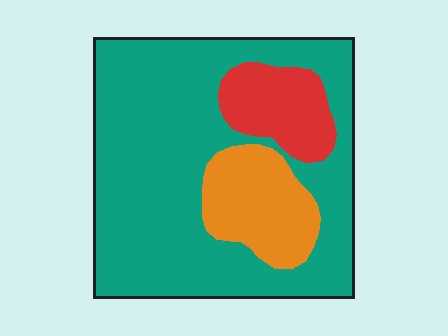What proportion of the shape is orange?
Orange takes up about one sixth (1/6) of the shape.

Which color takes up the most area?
Teal, at roughly 70%.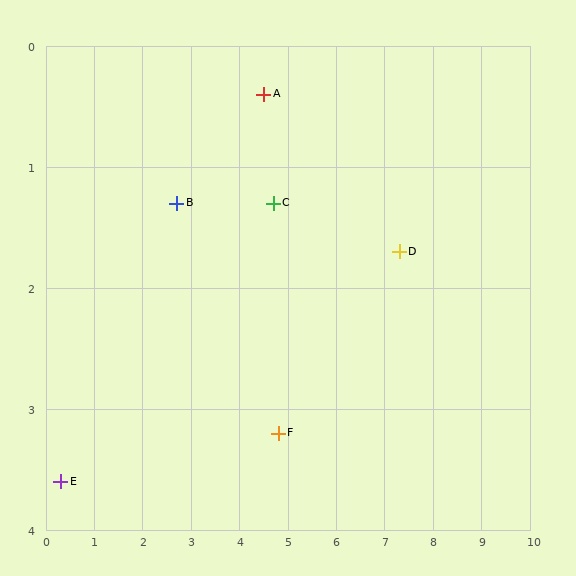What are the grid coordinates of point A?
Point A is at approximately (4.5, 0.4).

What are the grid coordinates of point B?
Point B is at approximately (2.7, 1.3).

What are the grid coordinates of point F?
Point F is at approximately (4.8, 3.2).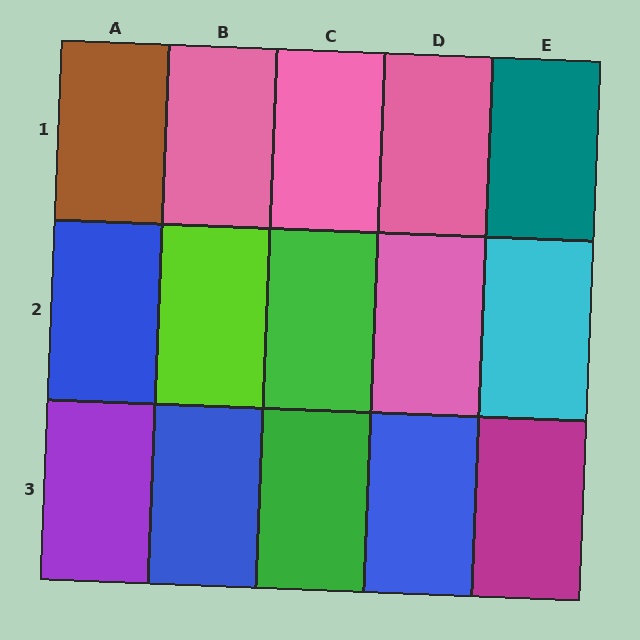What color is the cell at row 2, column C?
Green.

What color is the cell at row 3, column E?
Magenta.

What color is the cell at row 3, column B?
Blue.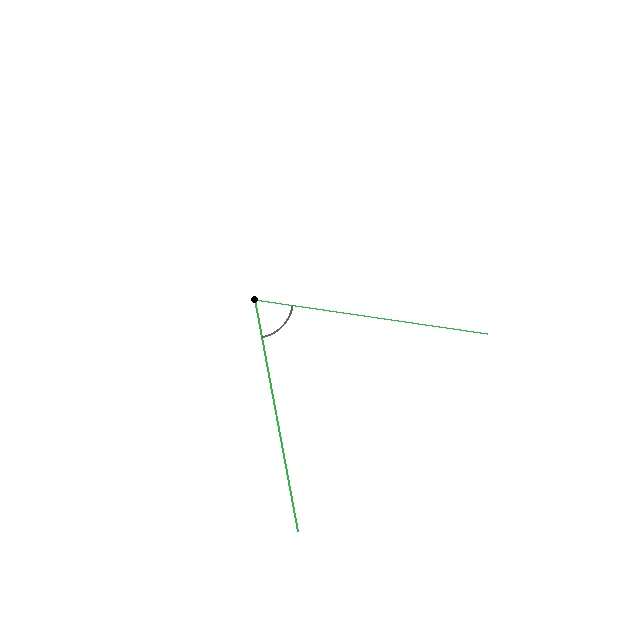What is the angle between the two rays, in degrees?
Approximately 71 degrees.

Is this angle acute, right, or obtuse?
It is acute.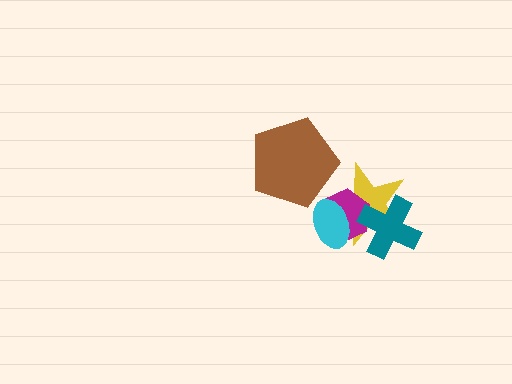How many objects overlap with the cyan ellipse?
2 objects overlap with the cyan ellipse.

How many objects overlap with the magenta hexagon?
3 objects overlap with the magenta hexagon.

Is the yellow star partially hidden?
Yes, it is partially covered by another shape.